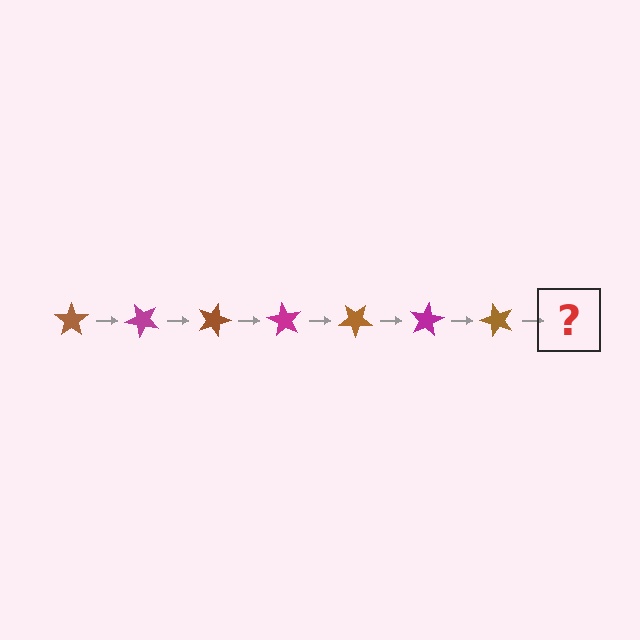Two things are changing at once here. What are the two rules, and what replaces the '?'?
The two rules are that it rotates 45 degrees each step and the color cycles through brown and magenta. The '?' should be a magenta star, rotated 315 degrees from the start.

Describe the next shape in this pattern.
It should be a magenta star, rotated 315 degrees from the start.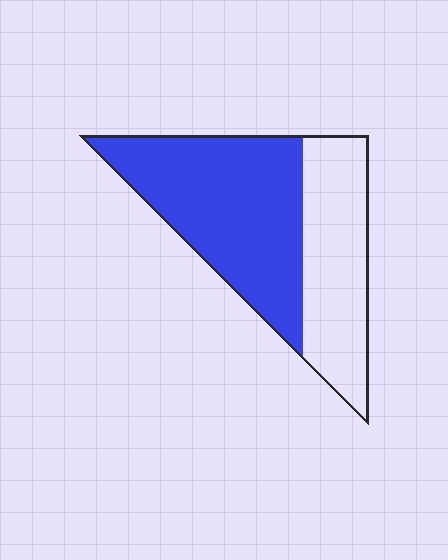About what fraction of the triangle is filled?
About three fifths (3/5).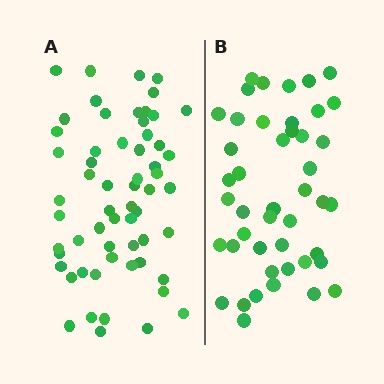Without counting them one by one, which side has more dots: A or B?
Region A (the left region) has more dots.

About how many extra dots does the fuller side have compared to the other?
Region A has approximately 15 more dots than region B.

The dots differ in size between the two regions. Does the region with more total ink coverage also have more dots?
No. Region B has more total ink coverage because its dots are larger, but region A actually contains more individual dots. Total area can be misleading — the number of items is what matters here.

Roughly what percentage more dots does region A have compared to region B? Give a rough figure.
About 35% more.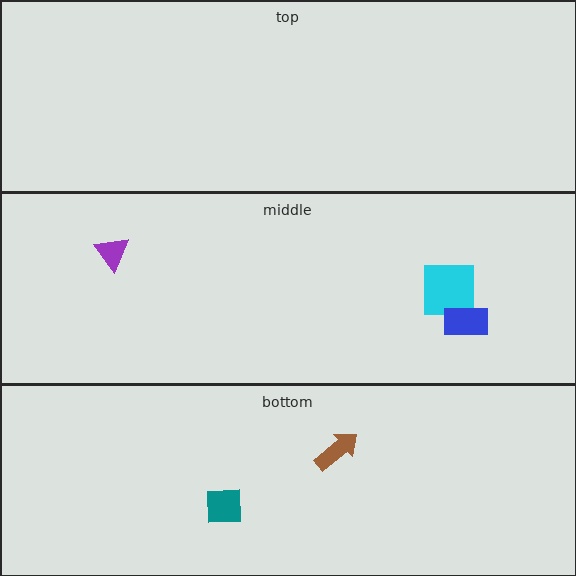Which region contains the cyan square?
The middle region.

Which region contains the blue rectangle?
The middle region.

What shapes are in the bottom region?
The brown arrow, the teal square.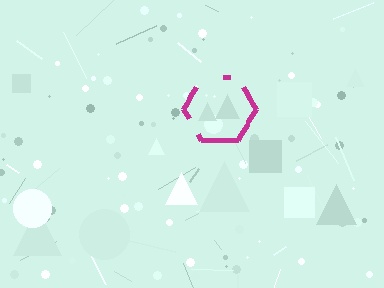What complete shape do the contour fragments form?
The contour fragments form a hexagon.